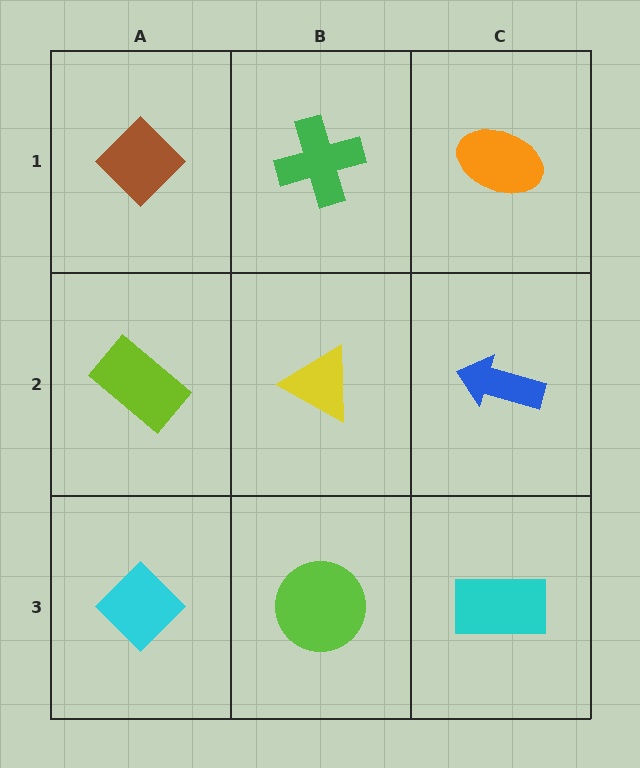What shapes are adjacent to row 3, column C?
A blue arrow (row 2, column C), a lime circle (row 3, column B).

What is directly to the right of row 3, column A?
A lime circle.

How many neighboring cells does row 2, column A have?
3.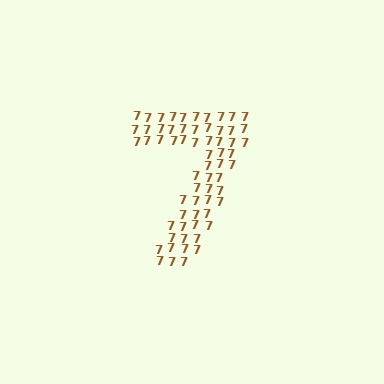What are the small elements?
The small elements are digit 7's.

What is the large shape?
The large shape is the digit 7.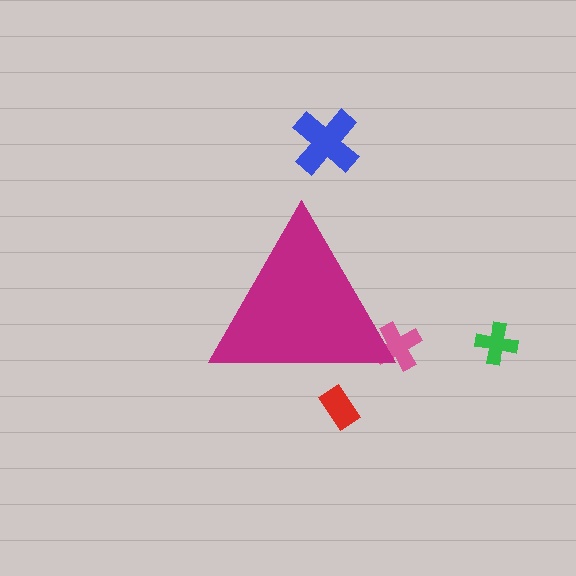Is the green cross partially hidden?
No, the green cross is fully visible.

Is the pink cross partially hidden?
Yes, the pink cross is partially hidden behind the magenta triangle.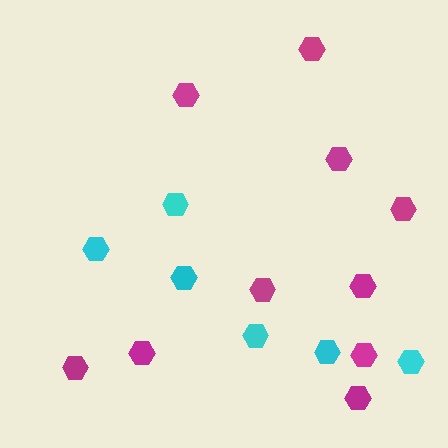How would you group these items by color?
There are 2 groups: one group of cyan hexagons (6) and one group of magenta hexagons (10).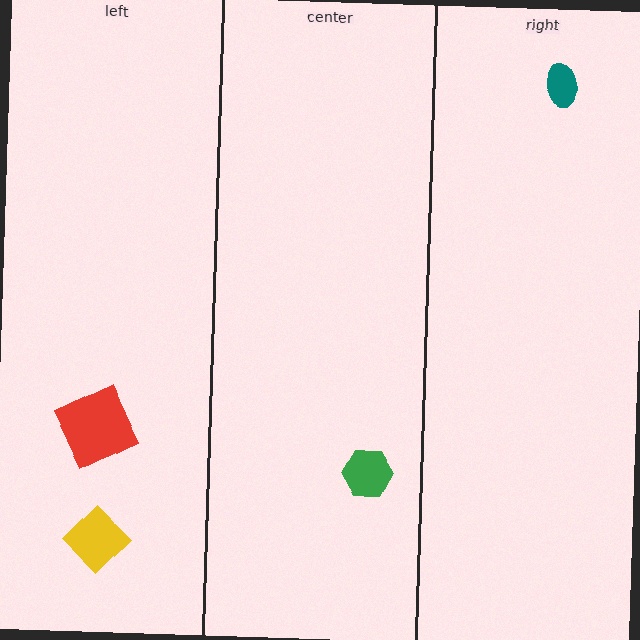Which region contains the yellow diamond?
The left region.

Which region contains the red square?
The left region.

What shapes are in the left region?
The yellow diamond, the red square.